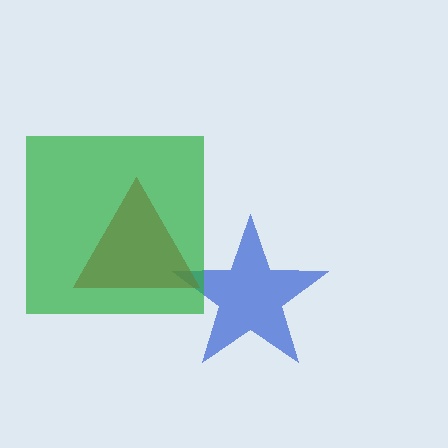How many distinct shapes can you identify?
There are 3 distinct shapes: a blue star, a red triangle, a green square.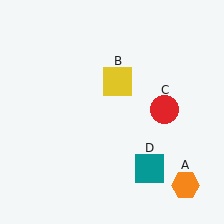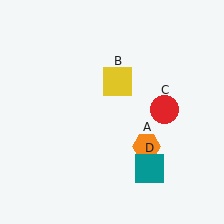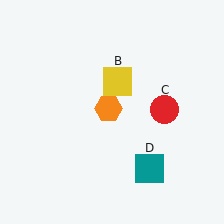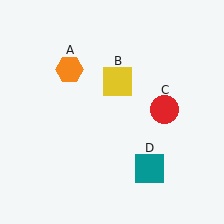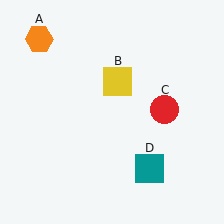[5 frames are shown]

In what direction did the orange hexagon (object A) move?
The orange hexagon (object A) moved up and to the left.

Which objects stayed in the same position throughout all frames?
Yellow square (object B) and red circle (object C) and teal square (object D) remained stationary.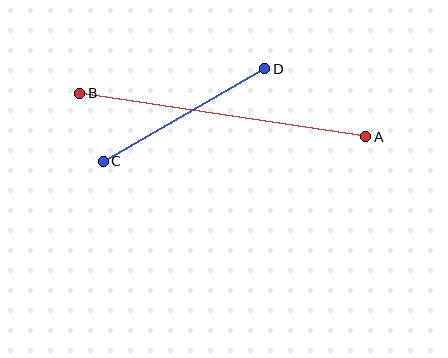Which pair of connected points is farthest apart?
Points A and B are farthest apart.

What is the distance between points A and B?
The distance is approximately 289 pixels.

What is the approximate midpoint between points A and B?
The midpoint is at approximately (223, 115) pixels.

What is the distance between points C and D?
The distance is approximately 186 pixels.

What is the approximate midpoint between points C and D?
The midpoint is at approximately (184, 115) pixels.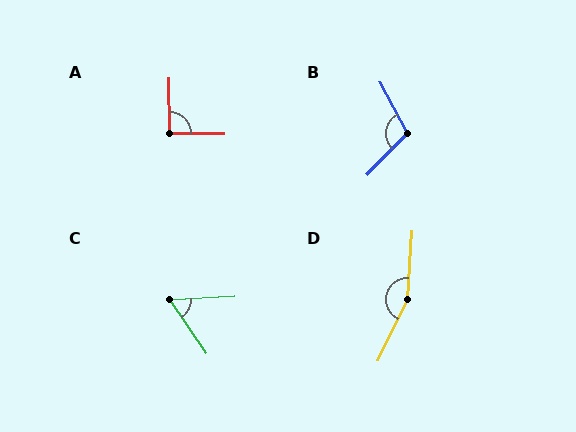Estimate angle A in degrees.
Approximately 91 degrees.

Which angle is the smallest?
C, at approximately 59 degrees.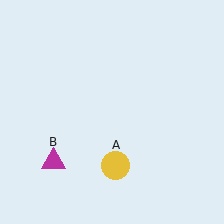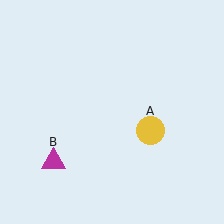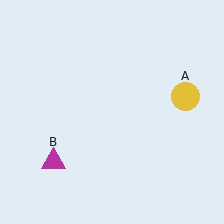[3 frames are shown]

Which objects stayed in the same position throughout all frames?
Magenta triangle (object B) remained stationary.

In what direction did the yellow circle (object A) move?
The yellow circle (object A) moved up and to the right.